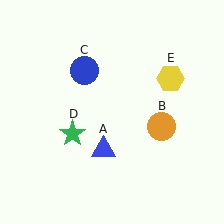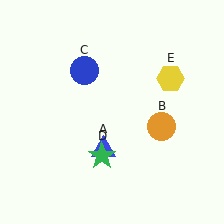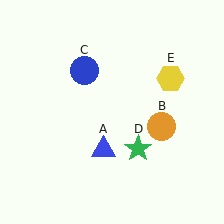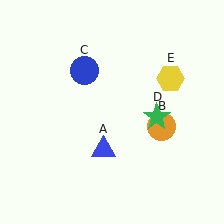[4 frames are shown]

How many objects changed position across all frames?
1 object changed position: green star (object D).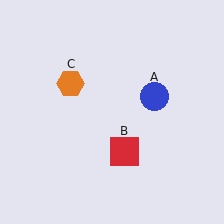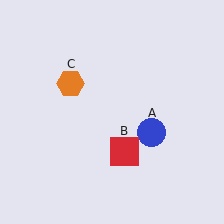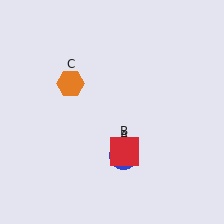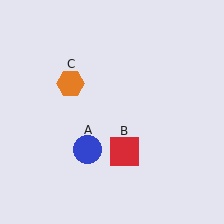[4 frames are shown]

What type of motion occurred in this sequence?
The blue circle (object A) rotated clockwise around the center of the scene.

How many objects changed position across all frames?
1 object changed position: blue circle (object A).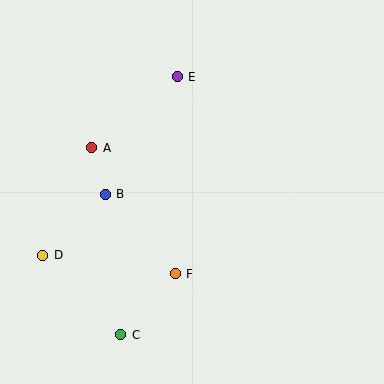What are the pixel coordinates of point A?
Point A is at (92, 148).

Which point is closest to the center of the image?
Point F at (175, 274) is closest to the center.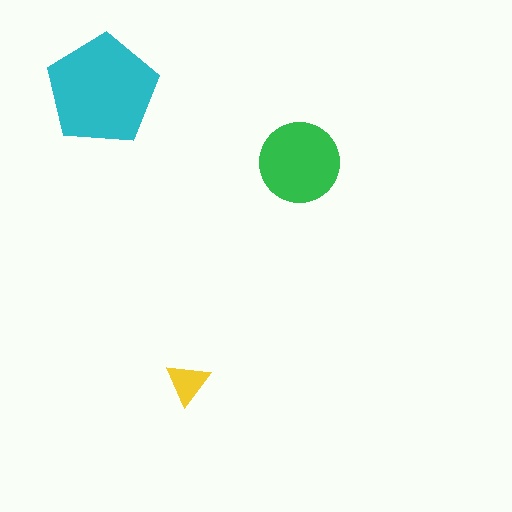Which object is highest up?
The cyan pentagon is topmost.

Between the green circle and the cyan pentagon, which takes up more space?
The cyan pentagon.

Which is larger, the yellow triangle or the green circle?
The green circle.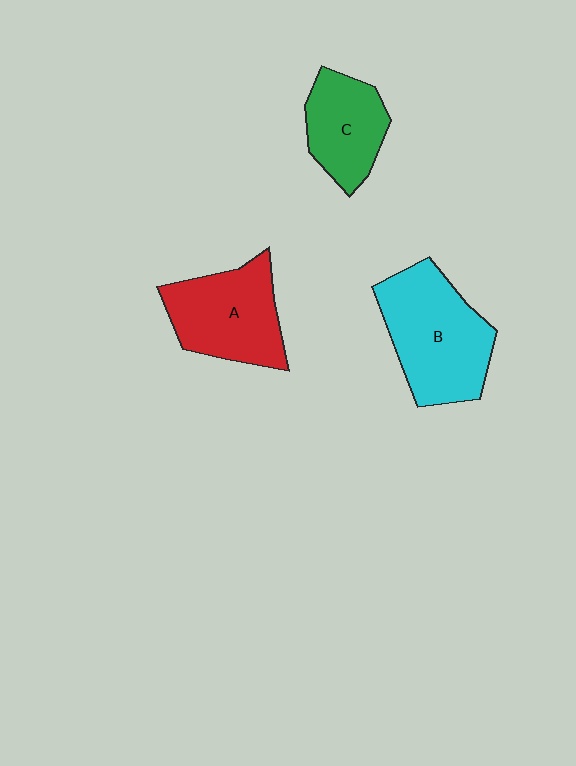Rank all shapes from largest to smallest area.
From largest to smallest: B (cyan), A (red), C (green).